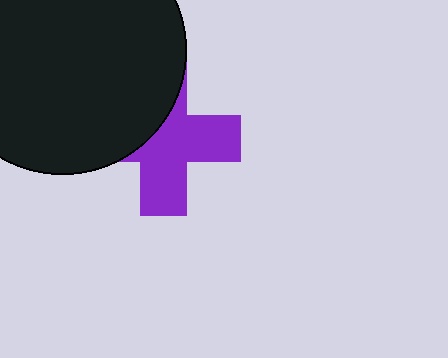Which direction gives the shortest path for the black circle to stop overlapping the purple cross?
Moving toward the upper-left gives the shortest separation.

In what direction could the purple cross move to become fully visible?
The purple cross could move toward the lower-right. That would shift it out from behind the black circle entirely.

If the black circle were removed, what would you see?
You would see the complete purple cross.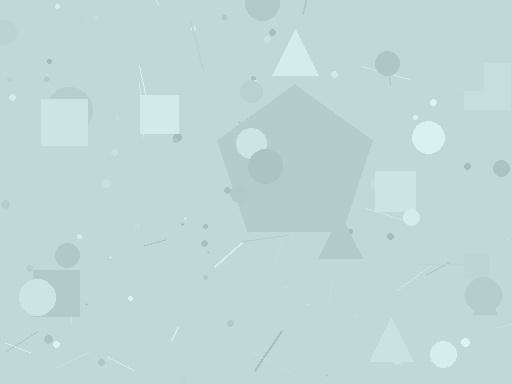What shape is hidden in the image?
A pentagon is hidden in the image.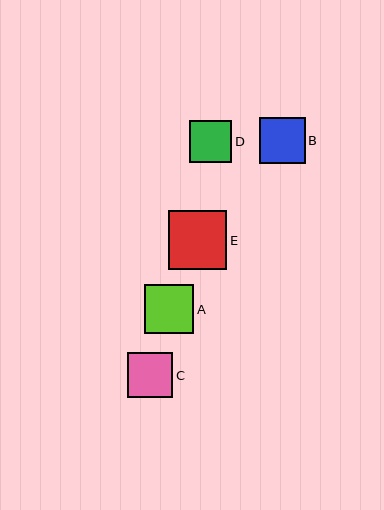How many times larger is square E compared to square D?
Square E is approximately 1.4 times the size of square D.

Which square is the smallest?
Square D is the smallest with a size of approximately 43 pixels.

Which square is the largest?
Square E is the largest with a size of approximately 59 pixels.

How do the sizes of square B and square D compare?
Square B and square D are approximately the same size.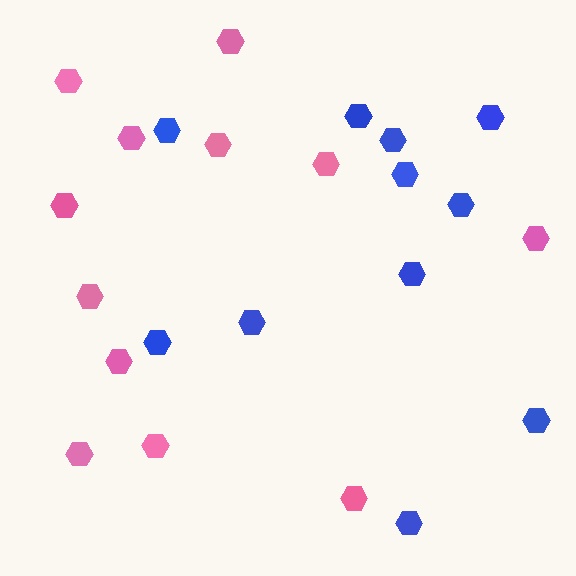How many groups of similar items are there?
There are 2 groups: one group of blue hexagons (11) and one group of pink hexagons (12).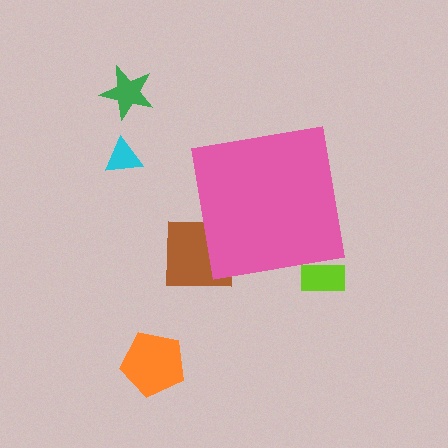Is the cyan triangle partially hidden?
No, the cyan triangle is fully visible.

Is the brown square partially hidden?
Yes, the brown square is partially hidden behind the pink square.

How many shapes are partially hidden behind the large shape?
2 shapes are partially hidden.